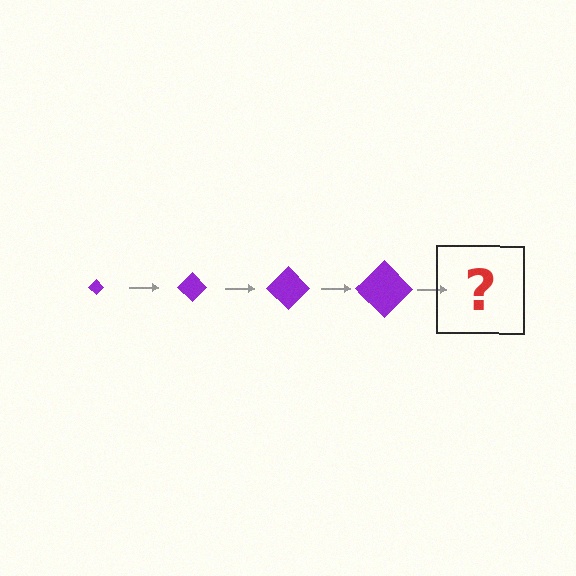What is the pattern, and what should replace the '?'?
The pattern is that the diamond gets progressively larger each step. The '?' should be a purple diamond, larger than the previous one.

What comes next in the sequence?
The next element should be a purple diamond, larger than the previous one.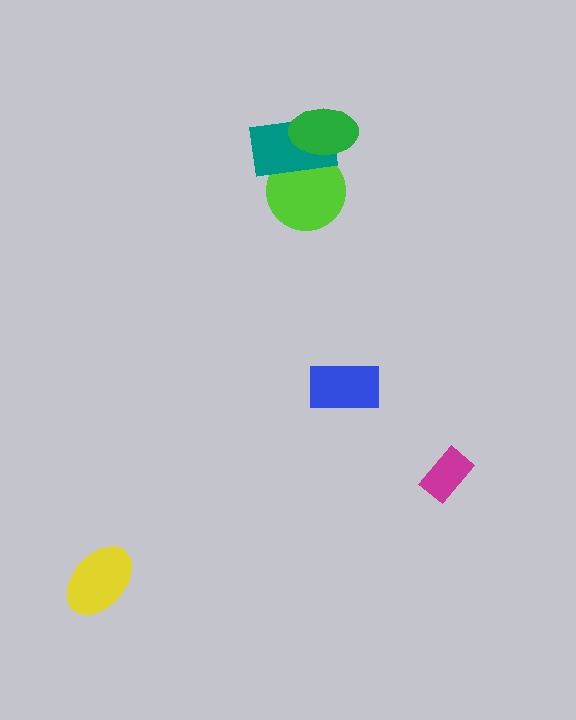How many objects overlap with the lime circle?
2 objects overlap with the lime circle.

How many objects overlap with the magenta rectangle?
0 objects overlap with the magenta rectangle.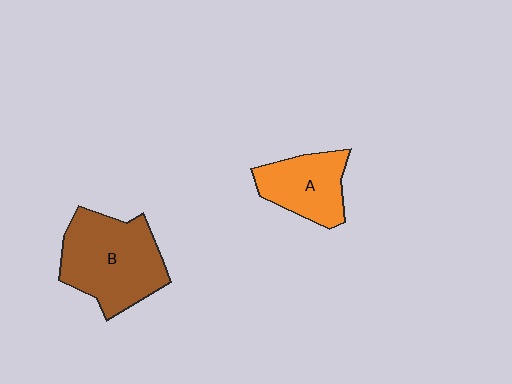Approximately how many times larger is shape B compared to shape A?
Approximately 1.6 times.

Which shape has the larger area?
Shape B (brown).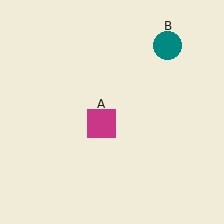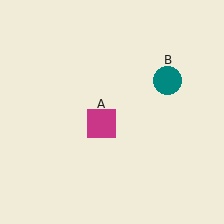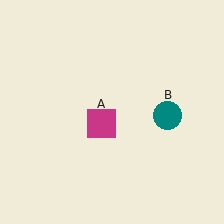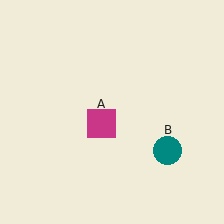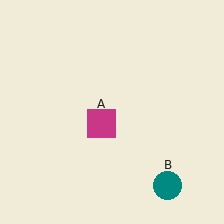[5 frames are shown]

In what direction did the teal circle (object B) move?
The teal circle (object B) moved down.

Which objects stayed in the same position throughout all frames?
Magenta square (object A) remained stationary.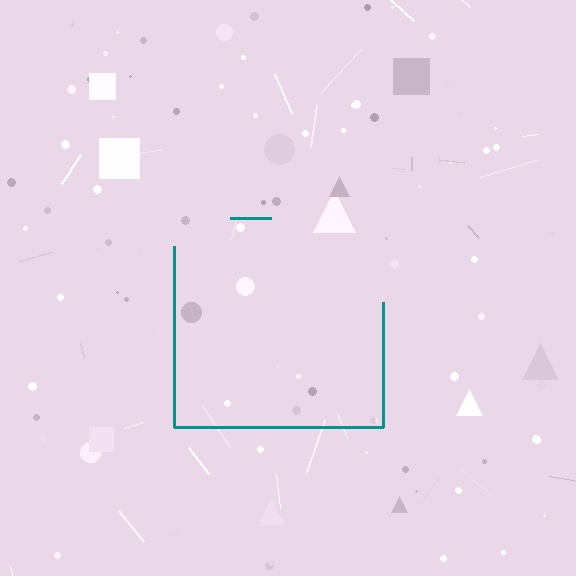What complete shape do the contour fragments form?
The contour fragments form a square.